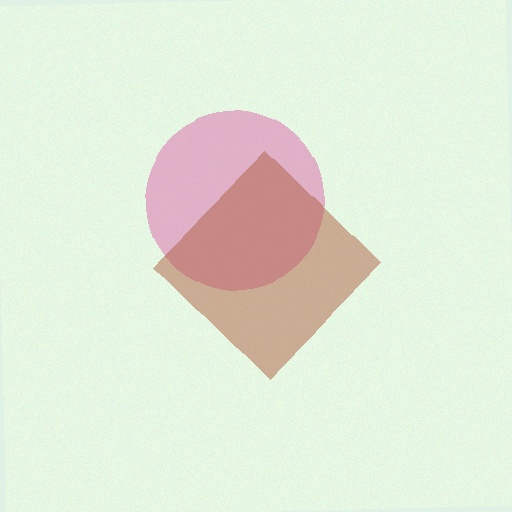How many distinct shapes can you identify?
There are 2 distinct shapes: a pink circle, a brown diamond.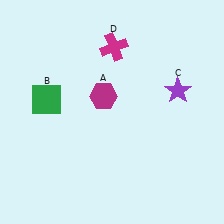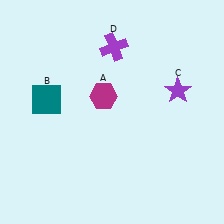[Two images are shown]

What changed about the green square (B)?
In Image 1, B is green. In Image 2, it changed to teal.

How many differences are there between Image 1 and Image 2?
There are 2 differences between the two images.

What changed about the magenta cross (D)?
In Image 1, D is magenta. In Image 2, it changed to purple.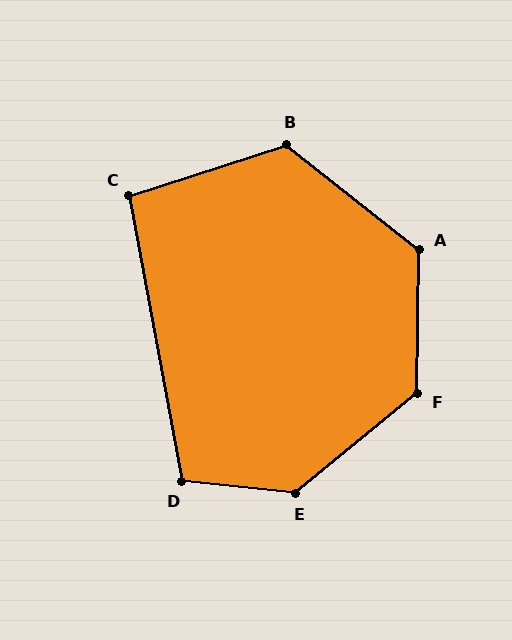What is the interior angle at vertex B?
Approximately 124 degrees (obtuse).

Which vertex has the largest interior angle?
E, at approximately 135 degrees.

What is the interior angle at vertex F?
Approximately 130 degrees (obtuse).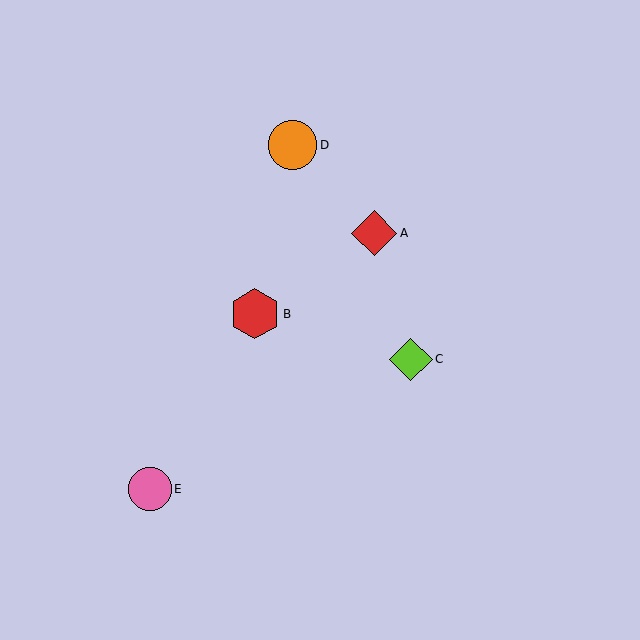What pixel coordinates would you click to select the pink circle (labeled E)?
Click at (150, 489) to select the pink circle E.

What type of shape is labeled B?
Shape B is a red hexagon.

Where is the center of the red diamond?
The center of the red diamond is at (374, 233).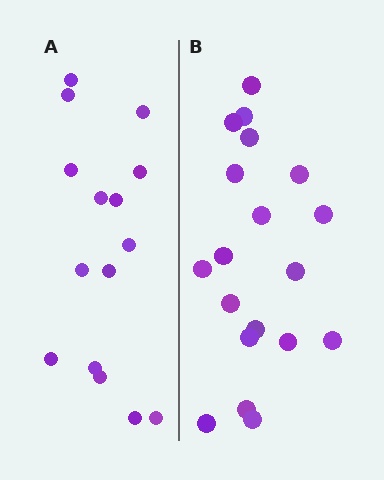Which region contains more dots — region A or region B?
Region B (the right region) has more dots.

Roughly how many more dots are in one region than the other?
Region B has about 4 more dots than region A.